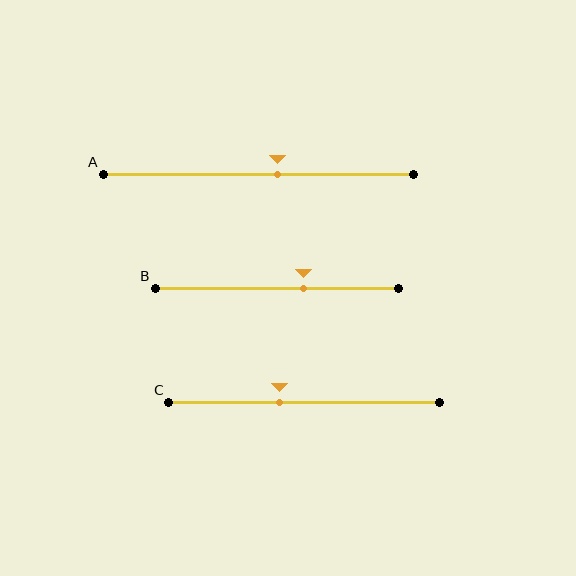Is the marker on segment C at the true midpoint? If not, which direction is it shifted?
No, the marker on segment C is shifted to the left by about 9% of the segment length.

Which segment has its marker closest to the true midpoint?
Segment A has its marker closest to the true midpoint.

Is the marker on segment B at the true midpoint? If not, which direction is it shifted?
No, the marker on segment B is shifted to the right by about 11% of the segment length.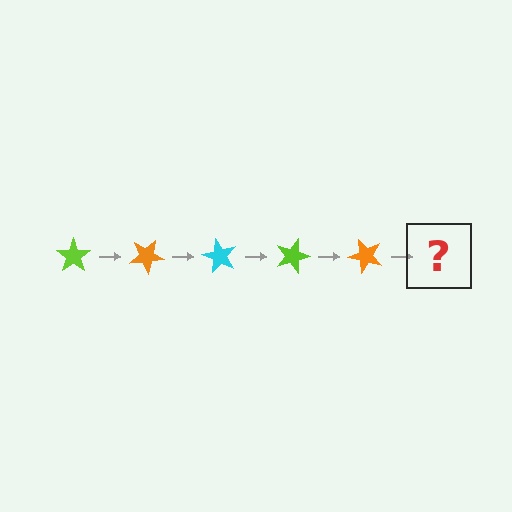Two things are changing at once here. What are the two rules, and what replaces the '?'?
The two rules are that it rotates 30 degrees each step and the color cycles through lime, orange, and cyan. The '?' should be a cyan star, rotated 150 degrees from the start.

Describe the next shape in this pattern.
It should be a cyan star, rotated 150 degrees from the start.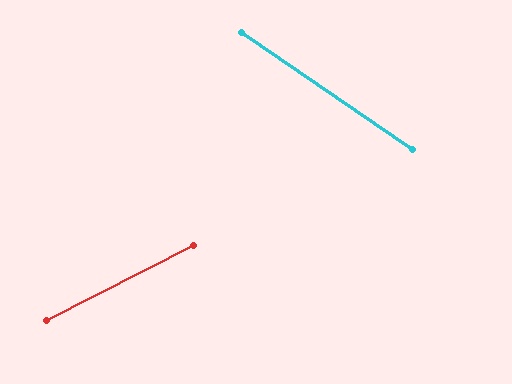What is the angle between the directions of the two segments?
Approximately 62 degrees.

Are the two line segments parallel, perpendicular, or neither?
Neither parallel nor perpendicular — they differ by about 62°.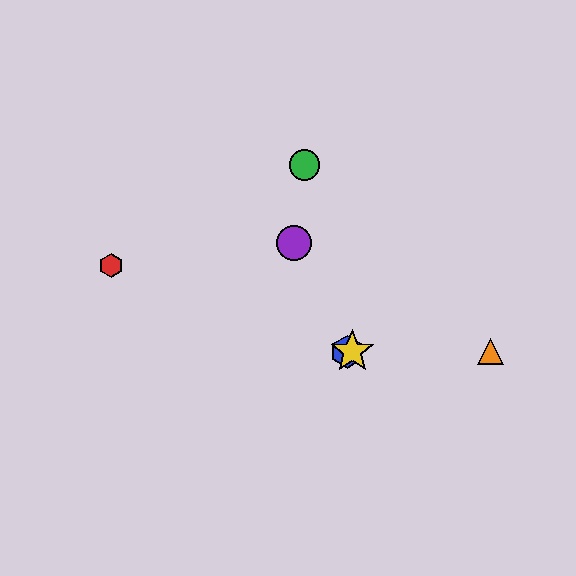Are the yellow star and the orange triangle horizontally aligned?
Yes, both are at y≈352.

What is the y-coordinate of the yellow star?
The yellow star is at y≈352.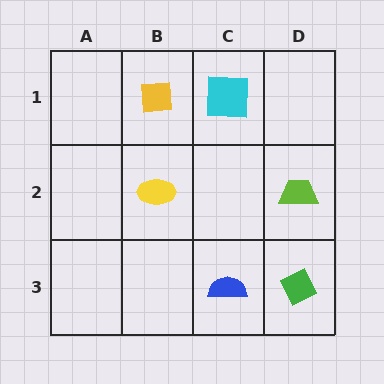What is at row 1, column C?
A cyan square.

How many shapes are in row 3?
2 shapes.